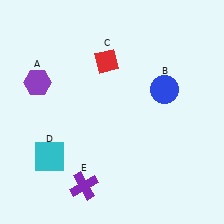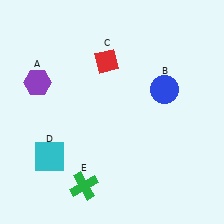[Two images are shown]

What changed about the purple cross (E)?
In Image 1, E is purple. In Image 2, it changed to green.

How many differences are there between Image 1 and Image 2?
There is 1 difference between the two images.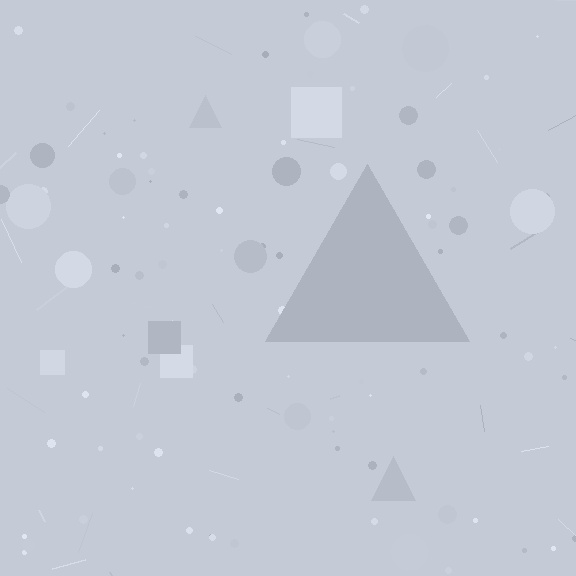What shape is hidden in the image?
A triangle is hidden in the image.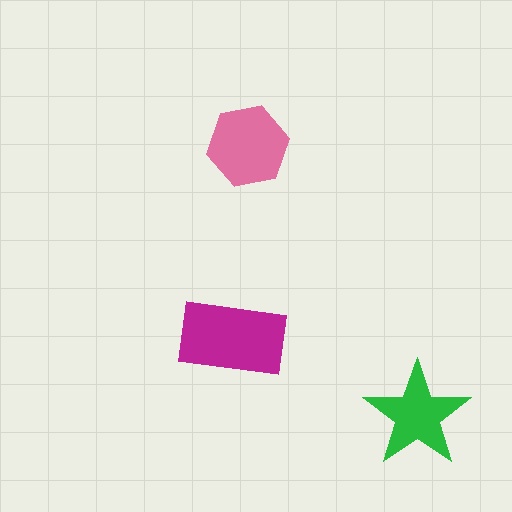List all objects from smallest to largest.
The green star, the pink hexagon, the magenta rectangle.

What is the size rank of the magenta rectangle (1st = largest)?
1st.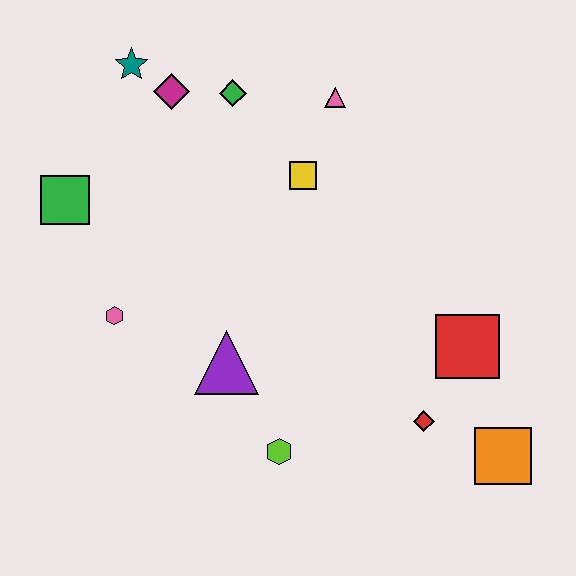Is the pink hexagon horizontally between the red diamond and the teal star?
No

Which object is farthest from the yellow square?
The orange square is farthest from the yellow square.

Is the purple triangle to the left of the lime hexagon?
Yes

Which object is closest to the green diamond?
The magenta diamond is closest to the green diamond.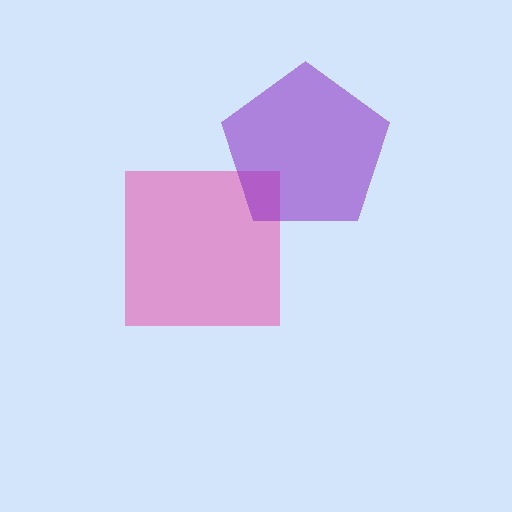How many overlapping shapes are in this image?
There are 2 overlapping shapes in the image.